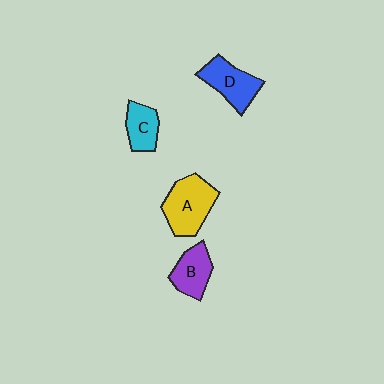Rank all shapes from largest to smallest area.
From largest to smallest: A (yellow), D (blue), B (purple), C (cyan).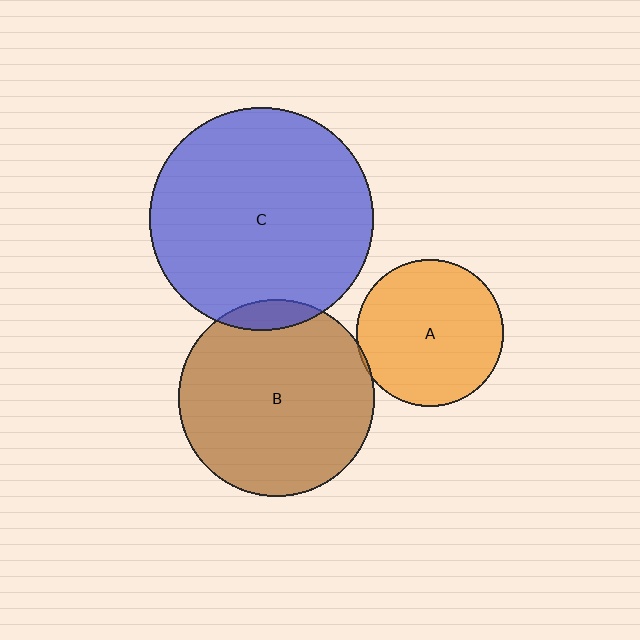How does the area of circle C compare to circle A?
Approximately 2.3 times.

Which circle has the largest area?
Circle C (blue).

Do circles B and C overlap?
Yes.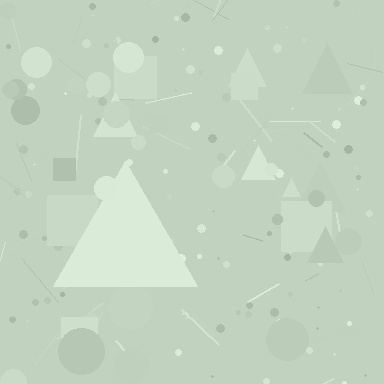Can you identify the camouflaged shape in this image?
The camouflaged shape is a triangle.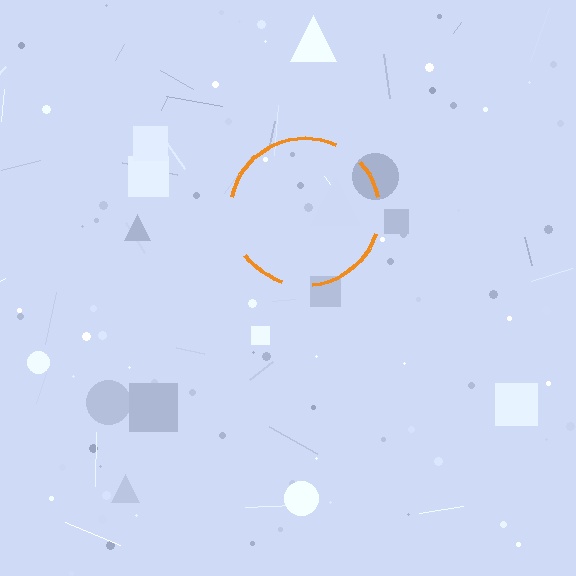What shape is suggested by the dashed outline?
The dashed outline suggests a circle.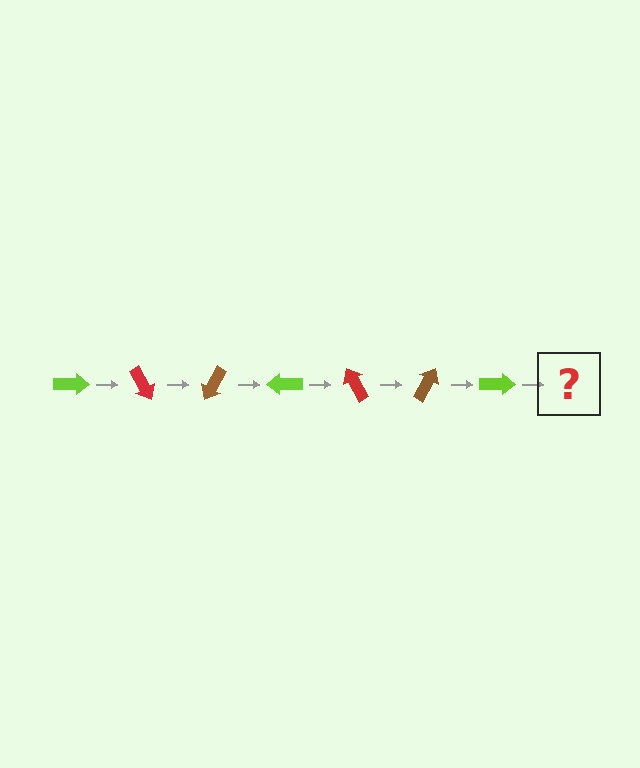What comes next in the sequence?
The next element should be a red arrow, rotated 420 degrees from the start.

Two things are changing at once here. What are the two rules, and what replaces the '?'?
The two rules are that it rotates 60 degrees each step and the color cycles through lime, red, and brown. The '?' should be a red arrow, rotated 420 degrees from the start.